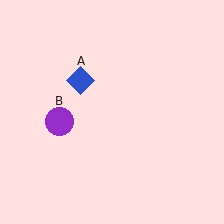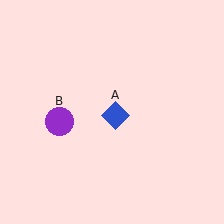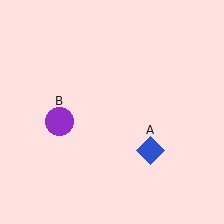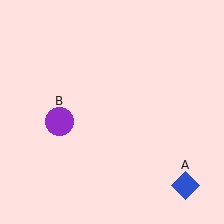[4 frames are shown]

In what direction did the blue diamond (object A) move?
The blue diamond (object A) moved down and to the right.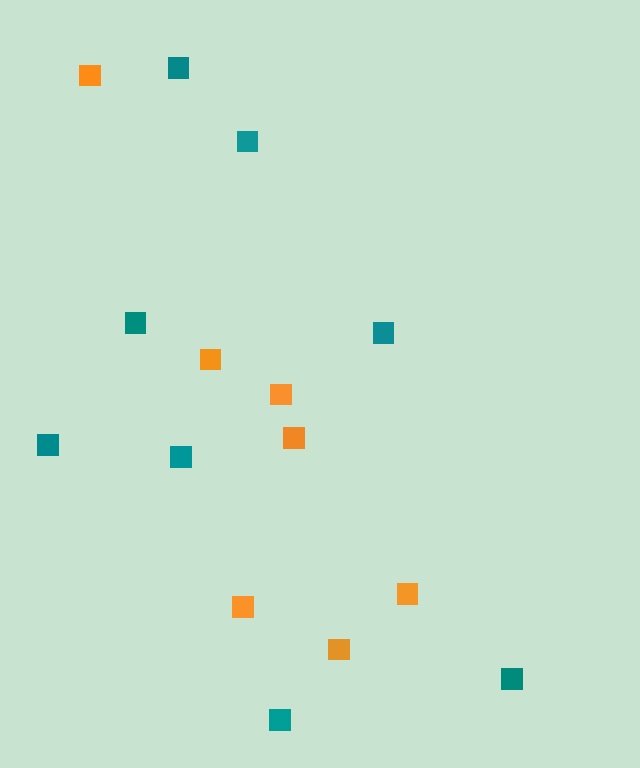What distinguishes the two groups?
There are 2 groups: one group of teal squares (8) and one group of orange squares (7).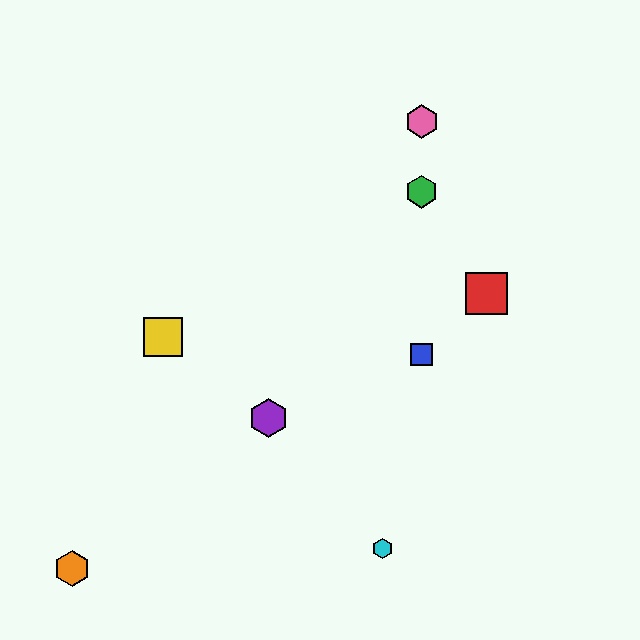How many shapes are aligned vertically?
3 shapes (the blue square, the green hexagon, the pink hexagon) are aligned vertically.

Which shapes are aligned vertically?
The blue square, the green hexagon, the pink hexagon are aligned vertically.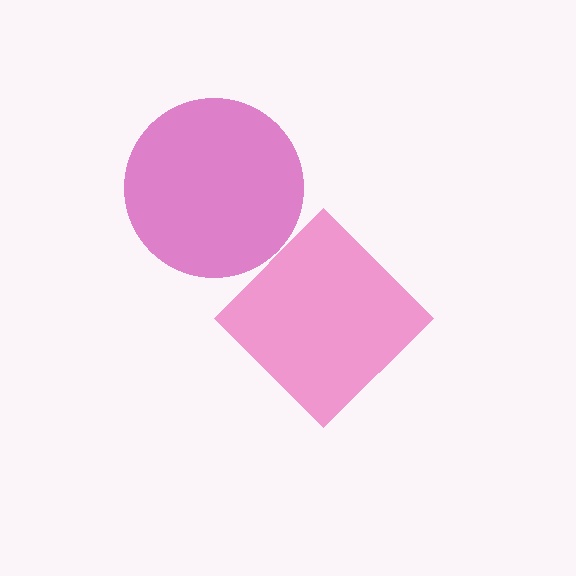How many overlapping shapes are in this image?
There are 2 overlapping shapes in the image.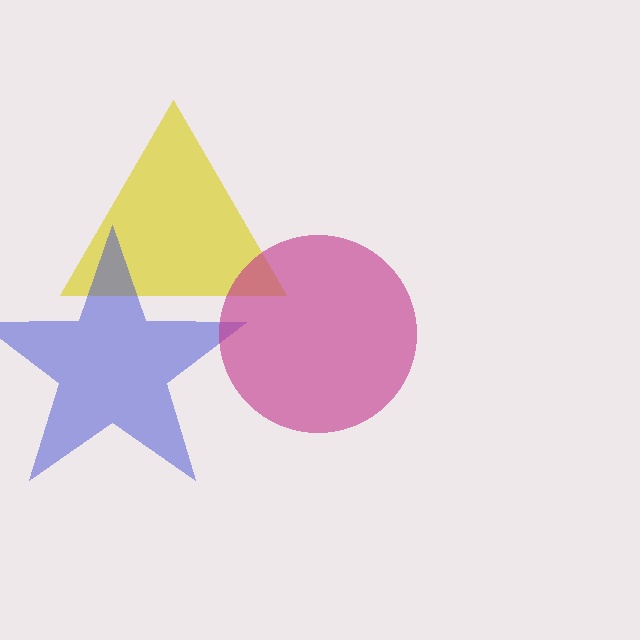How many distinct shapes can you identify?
There are 3 distinct shapes: a yellow triangle, a blue star, a magenta circle.